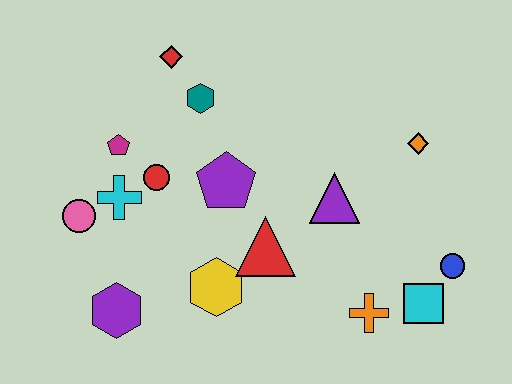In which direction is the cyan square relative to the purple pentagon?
The cyan square is to the right of the purple pentagon.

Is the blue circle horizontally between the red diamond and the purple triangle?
No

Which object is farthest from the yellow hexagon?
The orange diamond is farthest from the yellow hexagon.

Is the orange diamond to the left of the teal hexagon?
No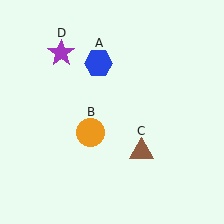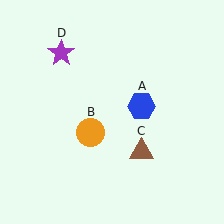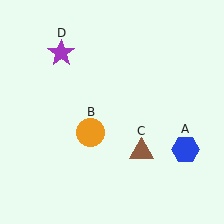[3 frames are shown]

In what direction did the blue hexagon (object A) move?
The blue hexagon (object A) moved down and to the right.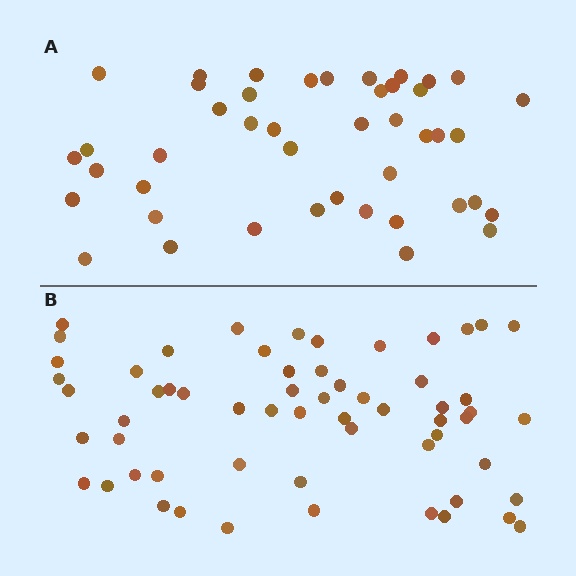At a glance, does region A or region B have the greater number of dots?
Region B (the bottom region) has more dots.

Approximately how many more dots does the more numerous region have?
Region B has approximately 15 more dots than region A.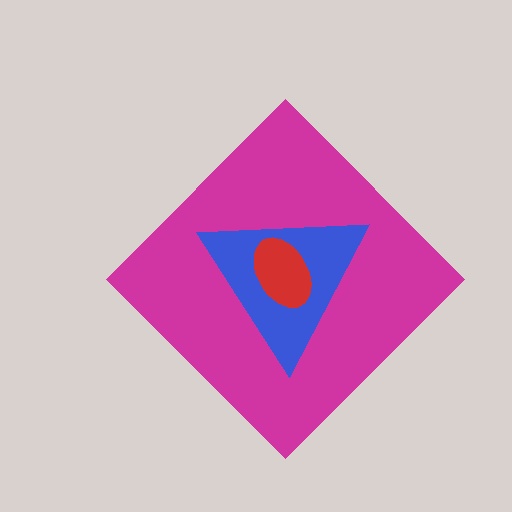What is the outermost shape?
The magenta diamond.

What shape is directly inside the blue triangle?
The red ellipse.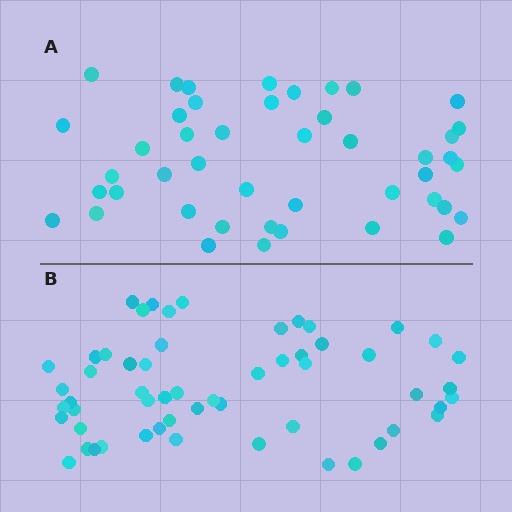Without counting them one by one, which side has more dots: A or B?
Region B (the bottom region) has more dots.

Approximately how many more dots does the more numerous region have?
Region B has roughly 12 or so more dots than region A.